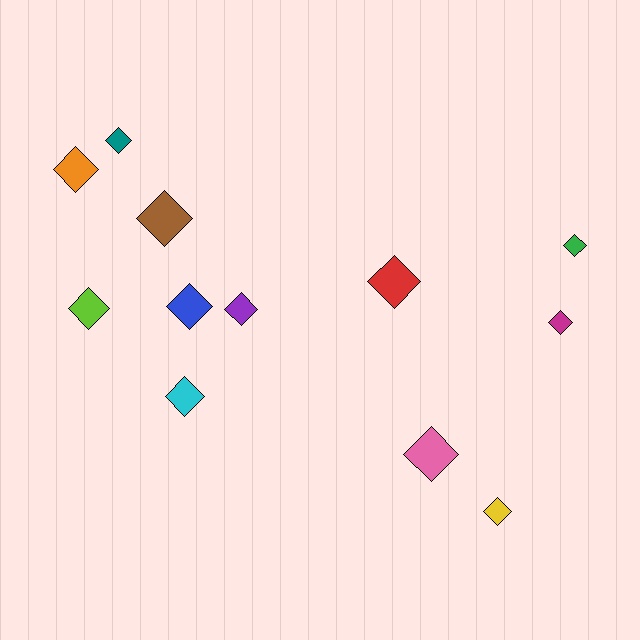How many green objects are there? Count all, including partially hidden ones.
There is 1 green object.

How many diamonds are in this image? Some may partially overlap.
There are 12 diamonds.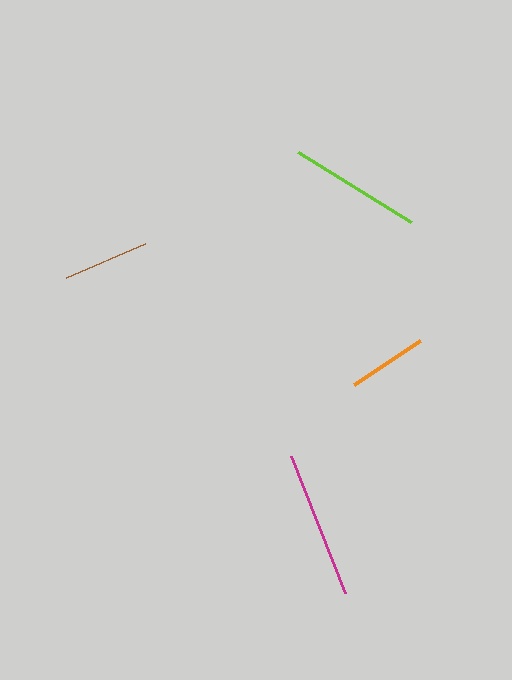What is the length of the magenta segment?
The magenta segment is approximately 147 pixels long.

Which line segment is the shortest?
The orange line is the shortest at approximately 79 pixels.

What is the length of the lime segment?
The lime segment is approximately 133 pixels long.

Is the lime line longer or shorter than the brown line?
The lime line is longer than the brown line.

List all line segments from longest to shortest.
From longest to shortest: magenta, lime, brown, orange.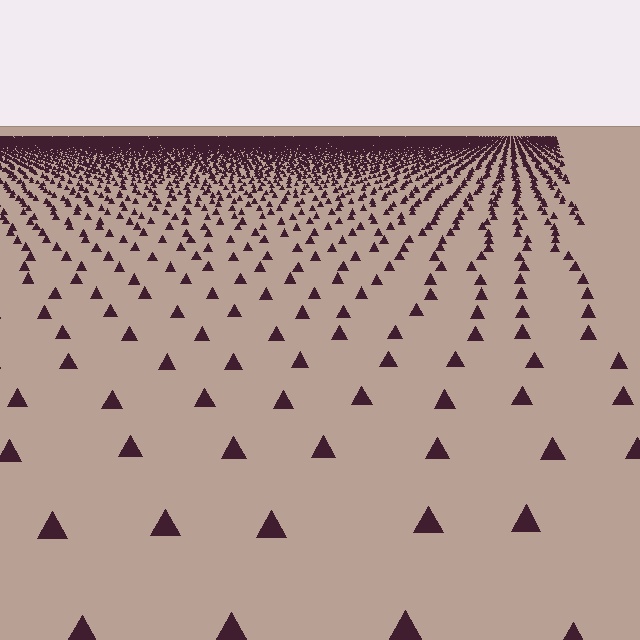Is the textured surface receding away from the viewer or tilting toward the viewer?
The surface is receding away from the viewer. Texture elements get smaller and denser toward the top.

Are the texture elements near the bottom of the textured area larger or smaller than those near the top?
Larger. Near the bottom, elements are closer to the viewer and appear at a bigger on-screen size.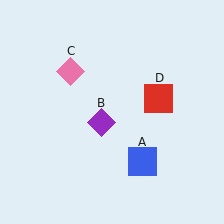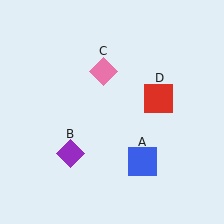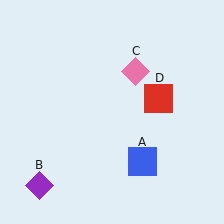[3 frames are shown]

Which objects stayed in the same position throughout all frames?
Blue square (object A) and red square (object D) remained stationary.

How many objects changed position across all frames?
2 objects changed position: purple diamond (object B), pink diamond (object C).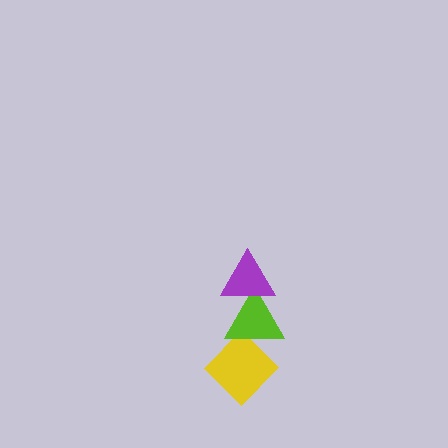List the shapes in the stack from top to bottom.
From top to bottom: the purple triangle, the lime triangle, the yellow diamond.